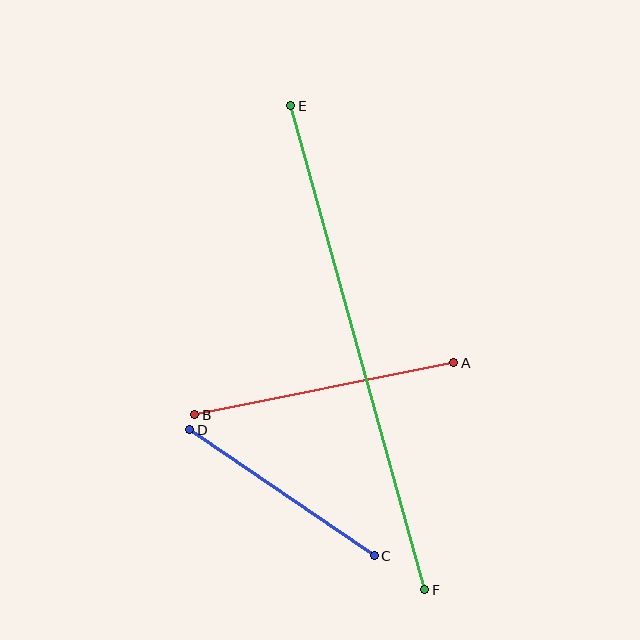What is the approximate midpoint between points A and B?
The midpoint is at approximately (324, 389) pixels.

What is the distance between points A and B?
The distance is approximately 264 pixels.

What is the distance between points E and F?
The distance is approximately 502 pixels.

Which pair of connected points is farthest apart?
Points E and F are farthest apart.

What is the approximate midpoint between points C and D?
The midpoint is at approximately (282, 493) pixels.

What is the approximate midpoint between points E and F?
The midpoint is at approximately (358, 348) pixels.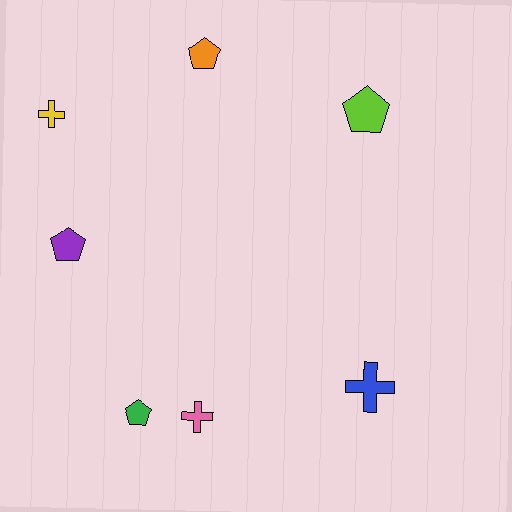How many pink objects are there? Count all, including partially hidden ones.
There is 1 pink object.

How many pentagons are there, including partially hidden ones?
There are 4 pentagons.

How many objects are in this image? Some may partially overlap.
There are 7 objects.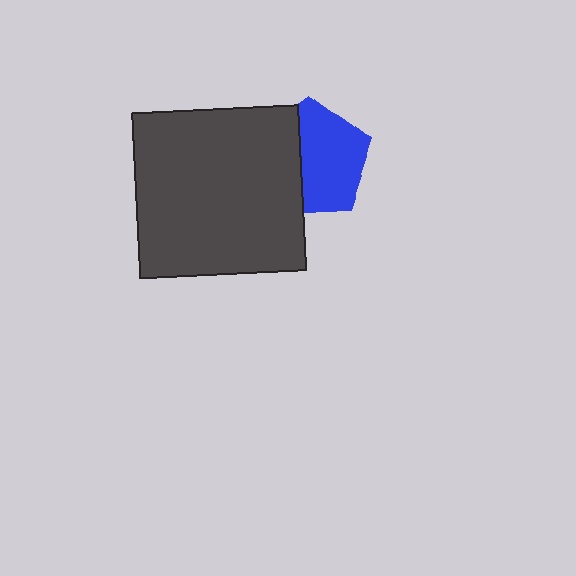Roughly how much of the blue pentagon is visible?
About half of it is visible (roughly 62%).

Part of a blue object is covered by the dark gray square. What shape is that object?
It is a pentagon.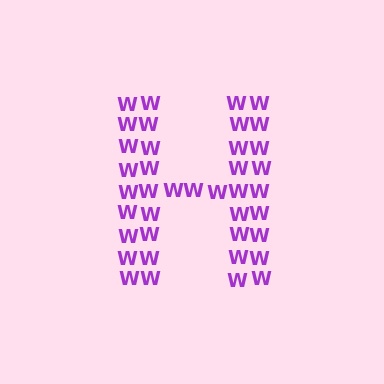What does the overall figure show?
The overall figure shows the letter H.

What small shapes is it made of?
It is made of small letter W's.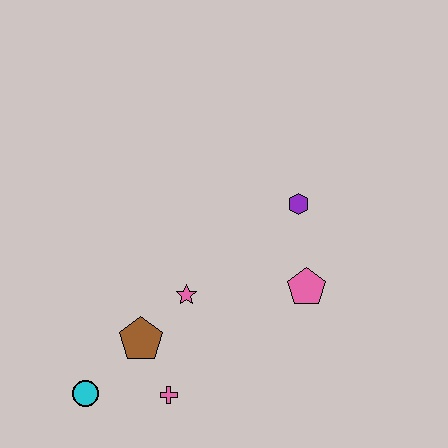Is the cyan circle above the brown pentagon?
No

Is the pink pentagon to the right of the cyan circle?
Yes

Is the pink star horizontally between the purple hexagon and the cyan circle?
Yes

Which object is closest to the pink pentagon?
The purple hexagon is closest to the pink pentagon.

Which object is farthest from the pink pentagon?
The cyan circle is farthest from the pink pentagon.